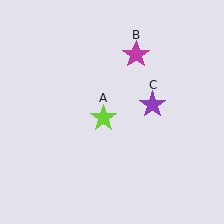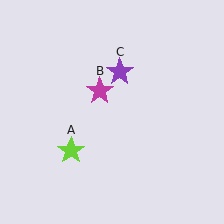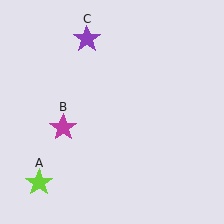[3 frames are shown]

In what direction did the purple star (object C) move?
The purple star (object C) moved up and to the left.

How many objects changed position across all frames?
3 objects changed position: lime star (object A), magenta star (object B), purple star (object C).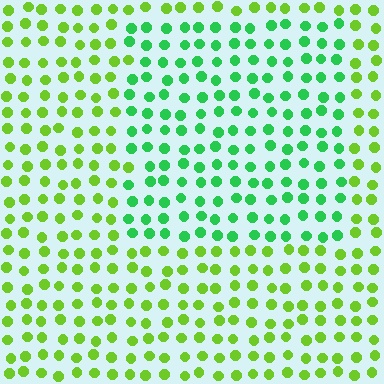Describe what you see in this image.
The image is filled with small lime elements in a uniform arrangement. A rectangle-shaped region is visible where the elements are tinted to a slightly different hue, forming a subtle color boundary.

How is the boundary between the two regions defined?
The boundary is defined purely by a slight shift in hue (about 41 degrees). Spacing, size, and orientation are identical on both sides.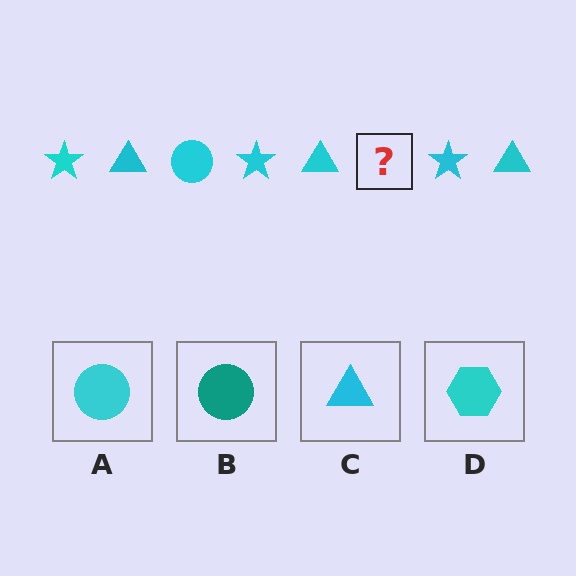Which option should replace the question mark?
Option A.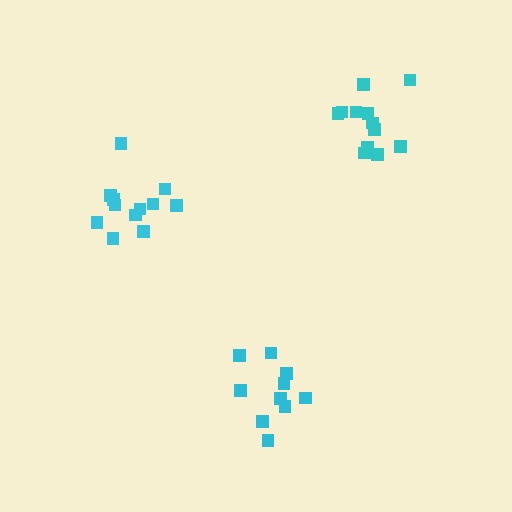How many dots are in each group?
Group 1: 12 dots, Group 2: 10 dots, Group 3: 12 dots (34 total).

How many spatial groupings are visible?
There are 3 spatial groupings.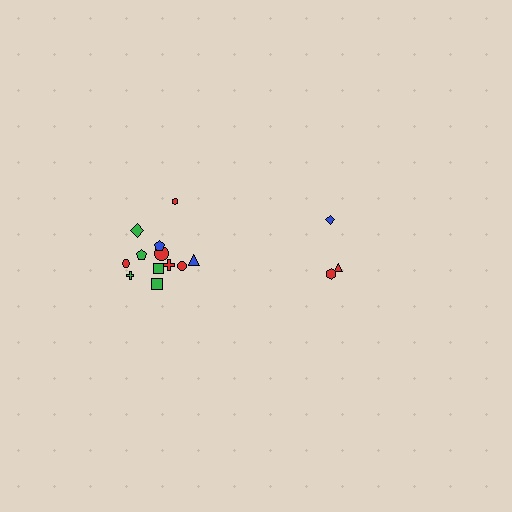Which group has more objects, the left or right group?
The left group.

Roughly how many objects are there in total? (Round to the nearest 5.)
Roughly 15 objects in total.